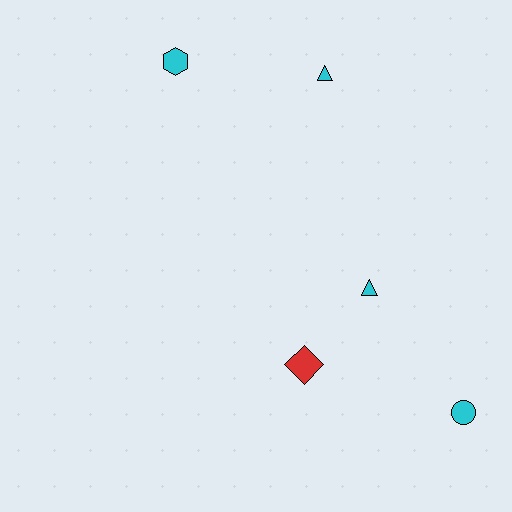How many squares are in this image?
There are no squares.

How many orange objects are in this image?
There are no orange objects.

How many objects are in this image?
There are 5 objects.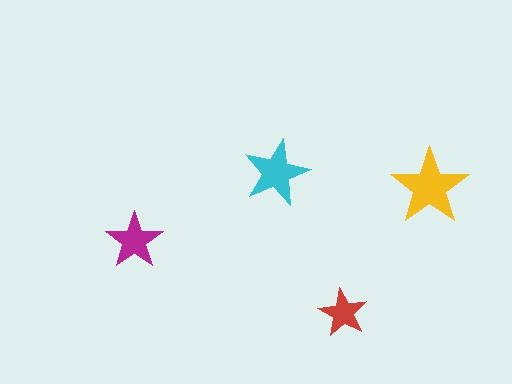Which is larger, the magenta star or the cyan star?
The cyan one.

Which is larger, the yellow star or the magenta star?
The yellow one.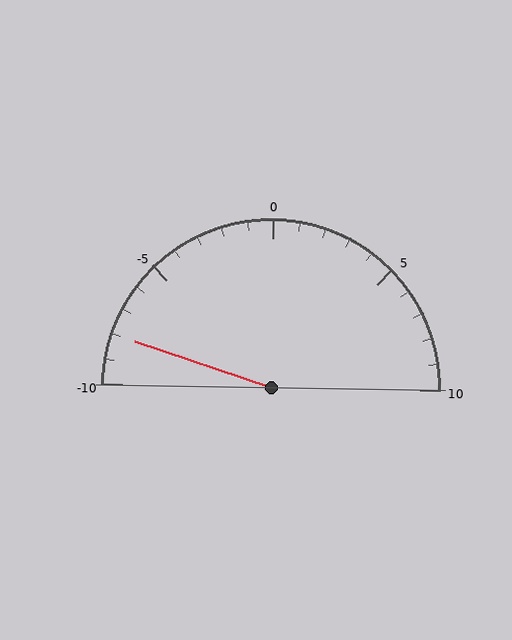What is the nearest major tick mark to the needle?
The nearest major tick mark is -10.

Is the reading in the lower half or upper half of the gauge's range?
The reading is in the lower half of the range (-10 to 10).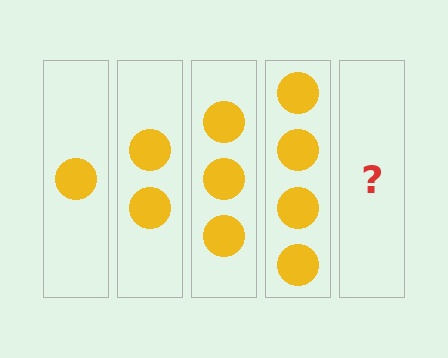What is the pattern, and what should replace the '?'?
The pattern is that each step adds one more circle. The '?' should be 5 circles.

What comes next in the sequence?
The next element should be 5 circles.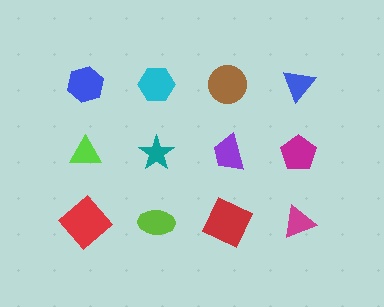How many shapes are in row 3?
4 shapes.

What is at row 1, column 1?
A blue hexagon.